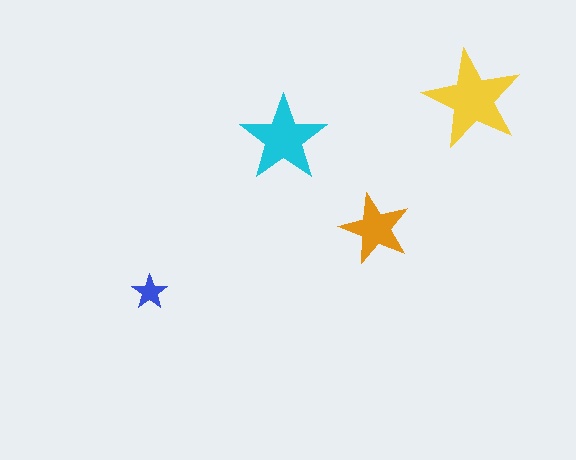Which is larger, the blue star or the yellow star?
The yellow one.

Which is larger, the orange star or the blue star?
The orange one.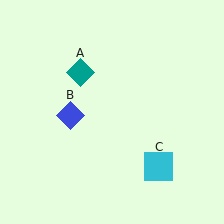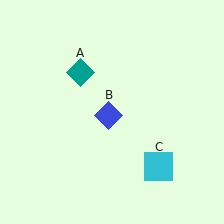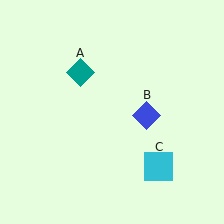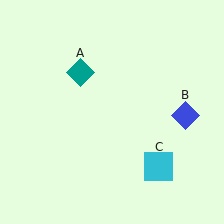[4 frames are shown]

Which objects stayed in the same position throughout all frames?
Teal diamond (object A) and cyan square (object C) remained stationary.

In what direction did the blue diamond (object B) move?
The blue diamond (object B) moved right.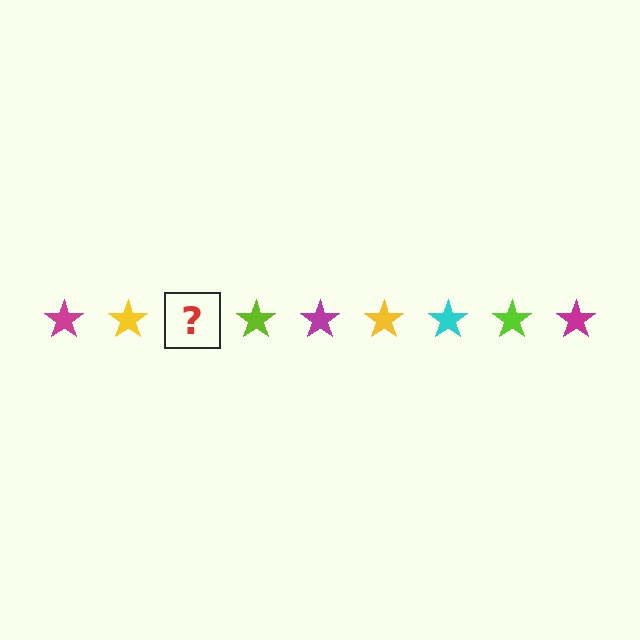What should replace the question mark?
The question mark should be replaced with a cyan star.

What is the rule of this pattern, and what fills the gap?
The rule is that the pattern cycles through magenta, yellow, cyan, lime stars. The gap should be filled with a cyan star.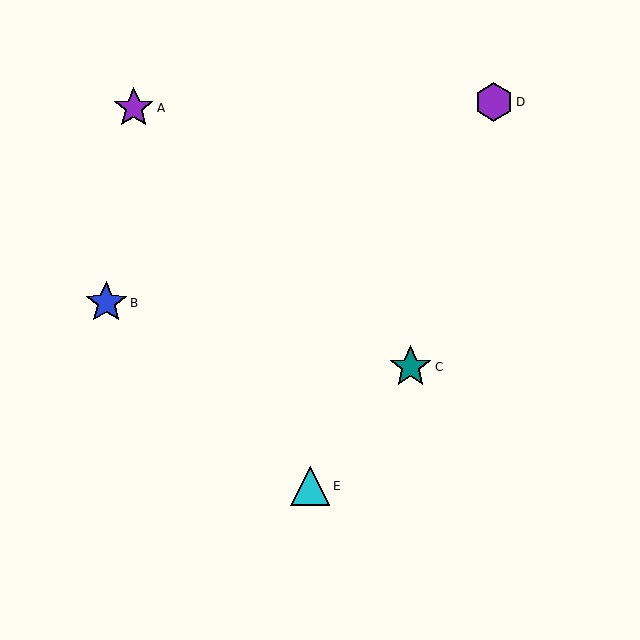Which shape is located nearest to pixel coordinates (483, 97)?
The purple hexagon (labeled D) at (494, 102) is nearest to that location.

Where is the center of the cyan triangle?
The center of the cyan triangle is at (310, 486).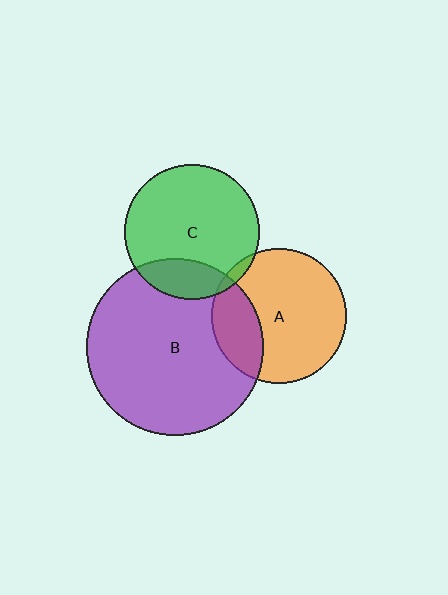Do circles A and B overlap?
Yes.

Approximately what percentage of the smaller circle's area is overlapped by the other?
Approximately 25%.